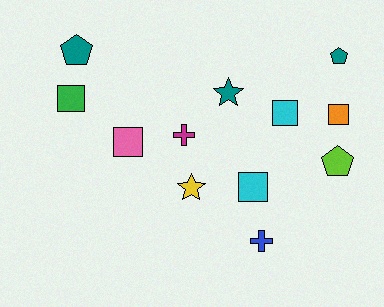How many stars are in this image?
There are 2 stars.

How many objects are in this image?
There are 12 objects.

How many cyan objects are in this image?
There are 2 cyan objects.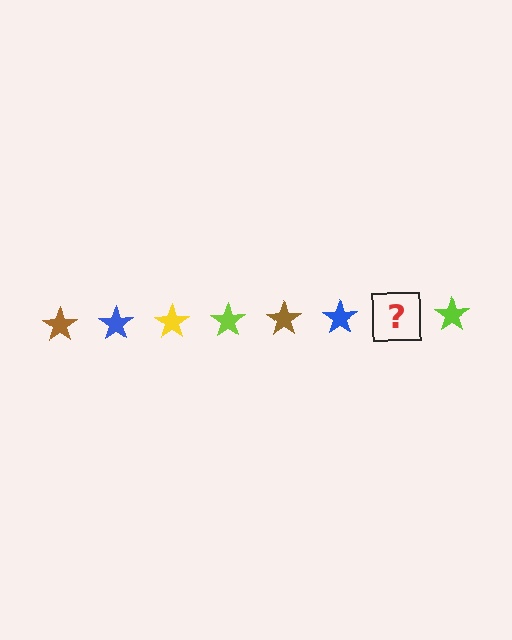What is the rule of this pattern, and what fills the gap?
The rule is that the pattern cycles through brown, blue, yellow, lime stars. The gap should be filled with a yellow star.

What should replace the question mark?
The question mark should be replaced with a yellow star.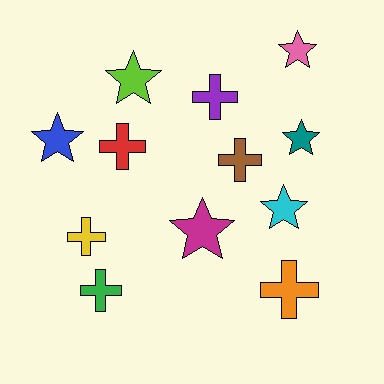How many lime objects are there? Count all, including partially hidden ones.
There is 1 lime object.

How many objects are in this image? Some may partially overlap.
There are 12 objects.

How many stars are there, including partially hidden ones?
There are 6 stars.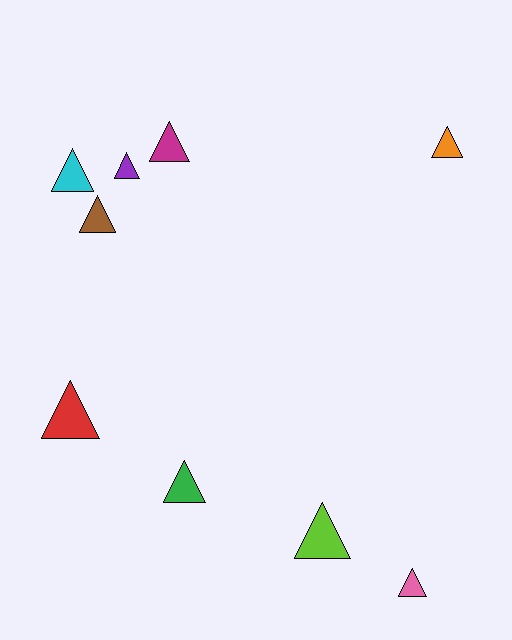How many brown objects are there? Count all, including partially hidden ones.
There is 1 brown object.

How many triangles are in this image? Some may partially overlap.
There are 9 triangles.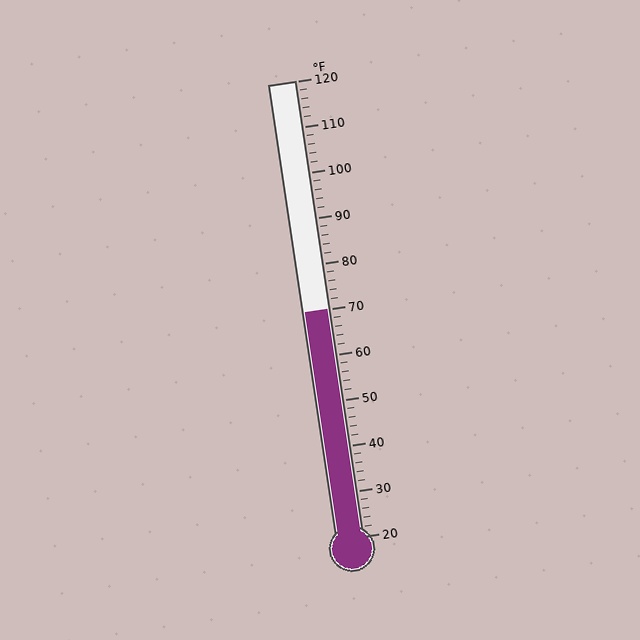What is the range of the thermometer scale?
The thermometer scale ranges from 20°F to 120°F.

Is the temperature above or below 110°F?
The temperature is below 110°F.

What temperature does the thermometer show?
The thermometer shows approximately 70°F.